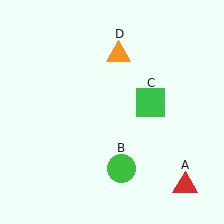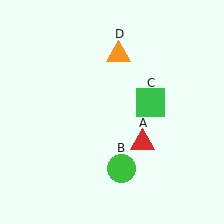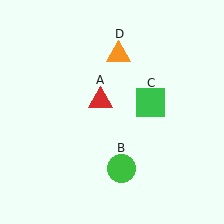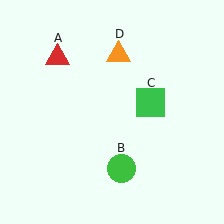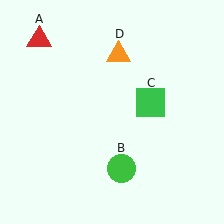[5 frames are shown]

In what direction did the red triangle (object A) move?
The red triangle (object A) moved up and to the left.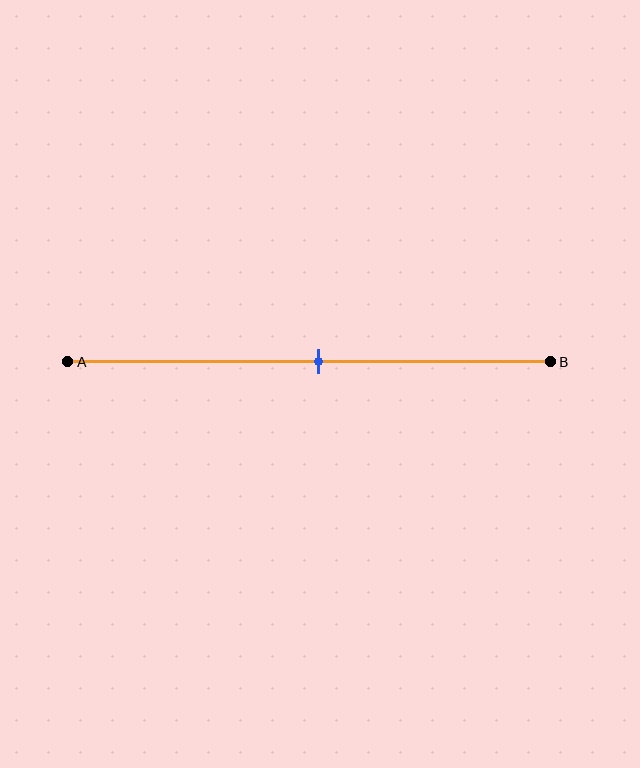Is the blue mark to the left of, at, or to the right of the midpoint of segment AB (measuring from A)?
The blue mark is approximately at the midpoint of segment AB.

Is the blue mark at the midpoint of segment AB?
Yes, the mark is approximately at the midpoint.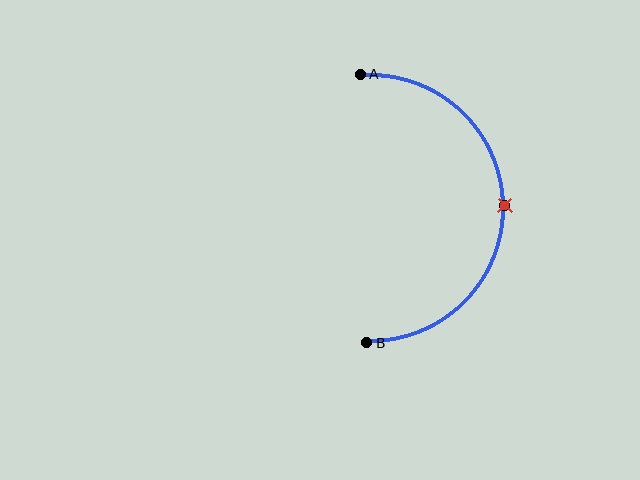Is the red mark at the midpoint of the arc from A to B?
Yes. The red mark lies on the arc at equal arc-length from both A and B — it is the arc midpoint.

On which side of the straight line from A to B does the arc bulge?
The arc bulges to the right of the straight line connecting A and B.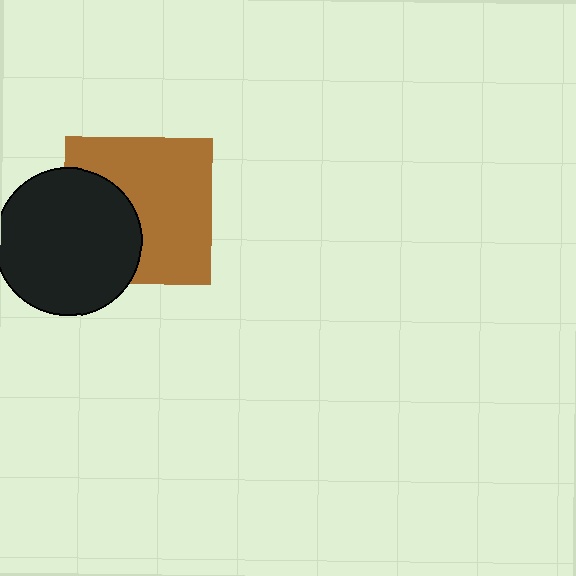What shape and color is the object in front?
The object in front is a black circle.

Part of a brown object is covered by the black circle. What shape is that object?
It is a square.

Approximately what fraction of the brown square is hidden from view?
Roughly 36% of the brown square is hidden behind the black circle.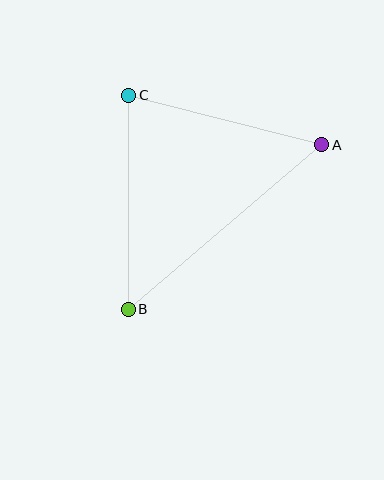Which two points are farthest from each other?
Points A and B are farthest from each other.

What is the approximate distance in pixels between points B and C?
The distance between B and C is approximately 214 pixels.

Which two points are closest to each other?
Points A and C are closest to each other.